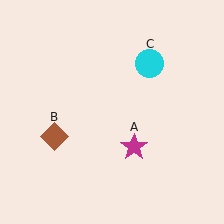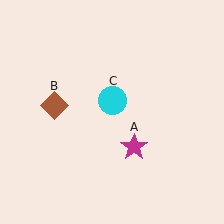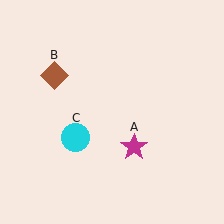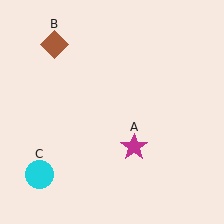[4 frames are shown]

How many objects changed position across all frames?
2 objects changed position: brown diamond (object B), cyan circle (object C).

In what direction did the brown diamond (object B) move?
The brown diamond (object B) moved up.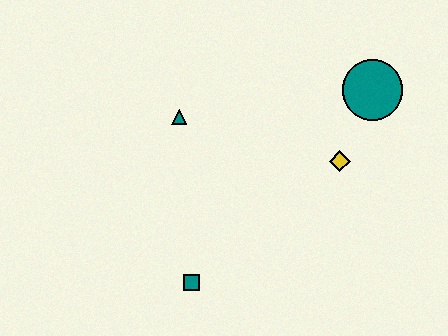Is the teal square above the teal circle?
No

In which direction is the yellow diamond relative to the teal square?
The yellow diamond is to the right of the teal square.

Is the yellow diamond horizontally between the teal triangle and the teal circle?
Yes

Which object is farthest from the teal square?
The teal circle is farthest from the teal square.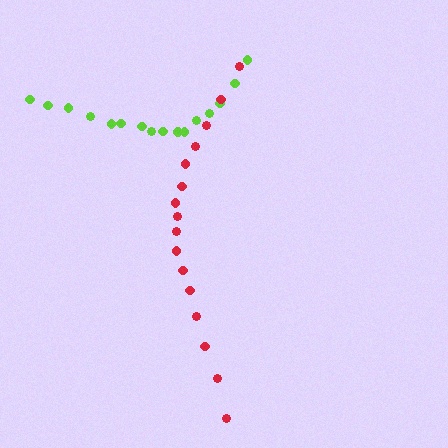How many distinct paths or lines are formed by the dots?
There are 2 distinct paths.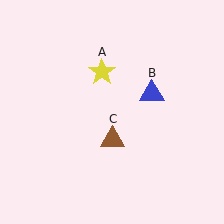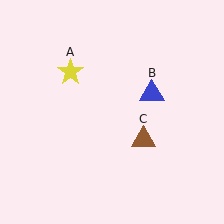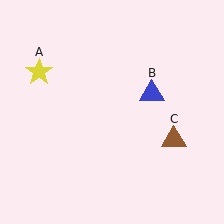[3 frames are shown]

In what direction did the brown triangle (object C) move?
The brown triangle (object C) moved right.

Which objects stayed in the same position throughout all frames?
Blue triangle (object B) remained stationary.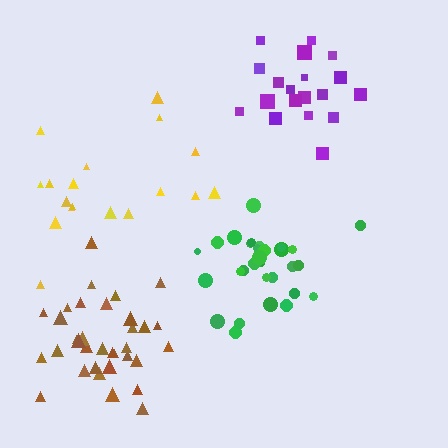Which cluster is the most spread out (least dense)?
Yellow.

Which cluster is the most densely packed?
Brown.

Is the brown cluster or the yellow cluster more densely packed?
Brown.